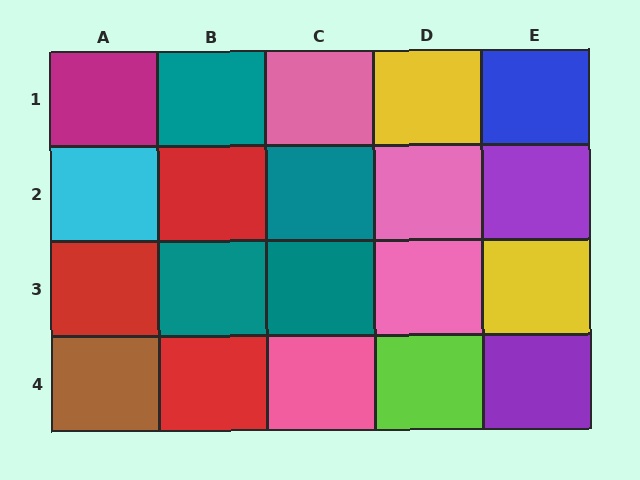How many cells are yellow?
2 cells are yellow.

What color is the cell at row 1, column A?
Magenta.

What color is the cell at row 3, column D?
Pink.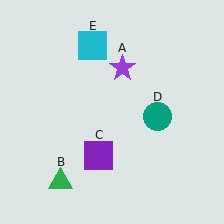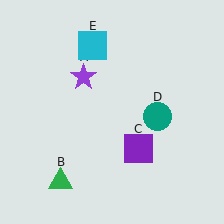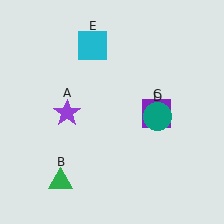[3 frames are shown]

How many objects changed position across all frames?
2 objects changed position: purple star (object A), purple square (object C).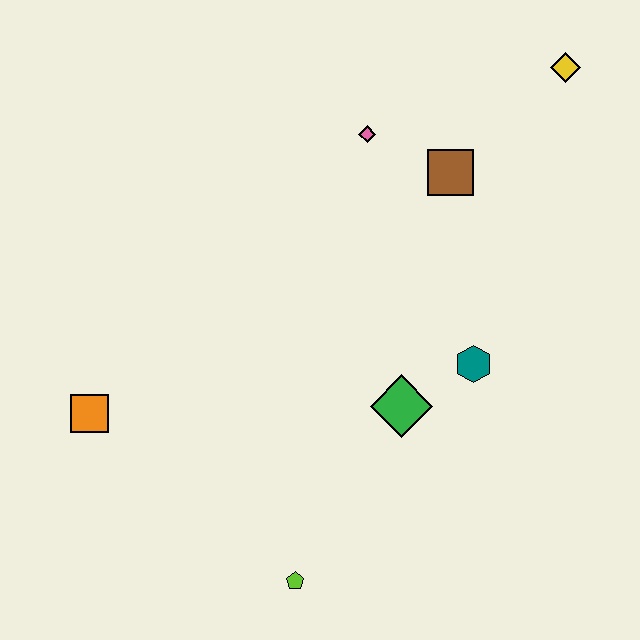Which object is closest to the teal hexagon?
The green diamond is closest to the teal hexagon.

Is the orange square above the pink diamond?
No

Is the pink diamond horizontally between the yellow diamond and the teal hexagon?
No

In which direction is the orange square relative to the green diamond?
The orange square is to the left of the green diamond.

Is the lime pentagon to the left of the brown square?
Yes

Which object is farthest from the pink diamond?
The lime pentagon is farthest from the pink diamond.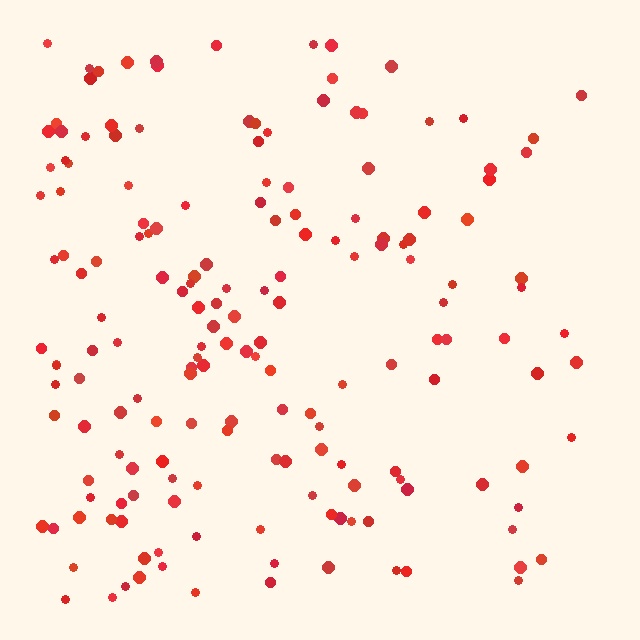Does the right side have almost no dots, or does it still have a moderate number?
Still a moderate number, just noticeably fewer than the left.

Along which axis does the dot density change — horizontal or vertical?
Horizontal.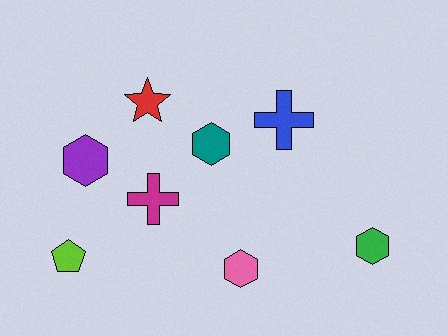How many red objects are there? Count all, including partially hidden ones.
There is 1 red object.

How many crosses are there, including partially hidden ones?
There are 2 crosses.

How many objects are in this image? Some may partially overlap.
There are 8 objects.